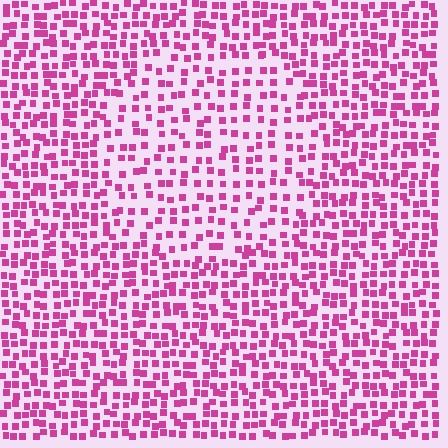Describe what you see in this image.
The image contains small magenta elements arranged at two different densities. A circle-shaped region is visible where the elements are less densely packed than the surrounding area.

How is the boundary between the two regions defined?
The boundary is defined by a change in element density (approximately 1.6x ratio). All elements are the same color, size, and shape.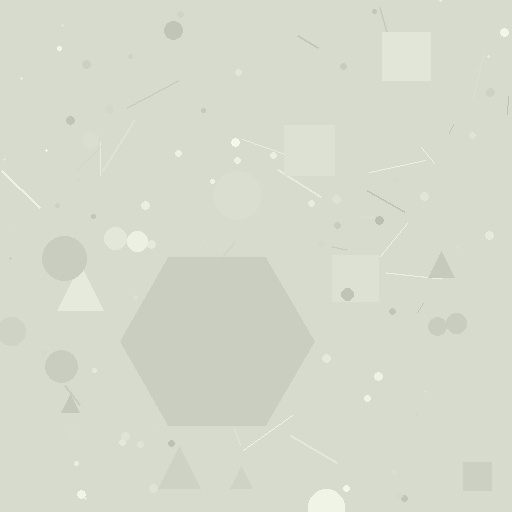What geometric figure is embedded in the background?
A hexagon is embedded in the background.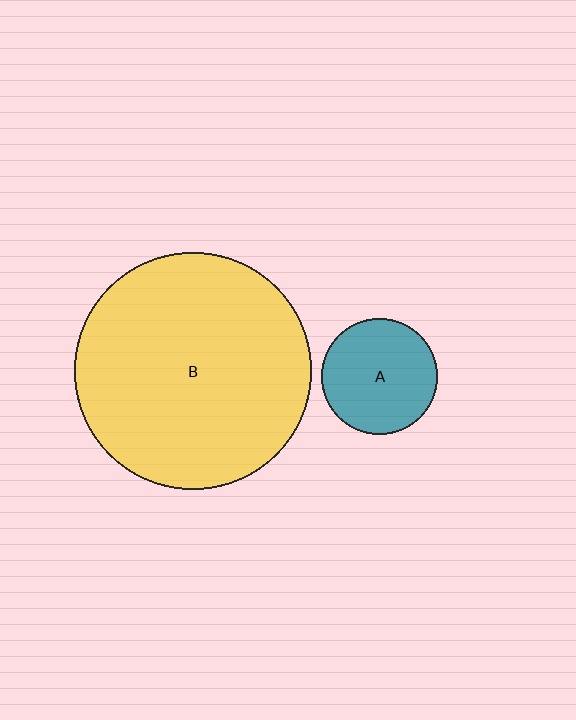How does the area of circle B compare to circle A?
Approximately 4.2 times.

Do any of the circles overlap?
No, none of the circles overlap.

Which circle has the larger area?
Circle B (yellow).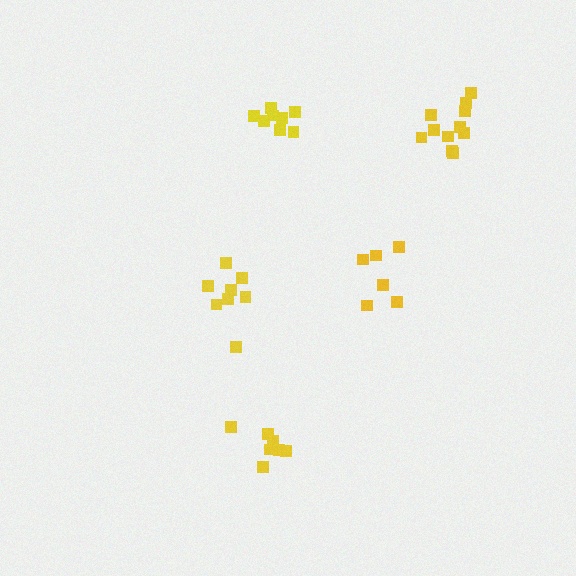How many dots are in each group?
Group 1: 8 dots, Group 2: 6 dots, Group 3: 7 dots, Group 4: 11 dots, Group 5: 8 dots (40 total).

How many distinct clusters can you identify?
There are 5 distinct clusters.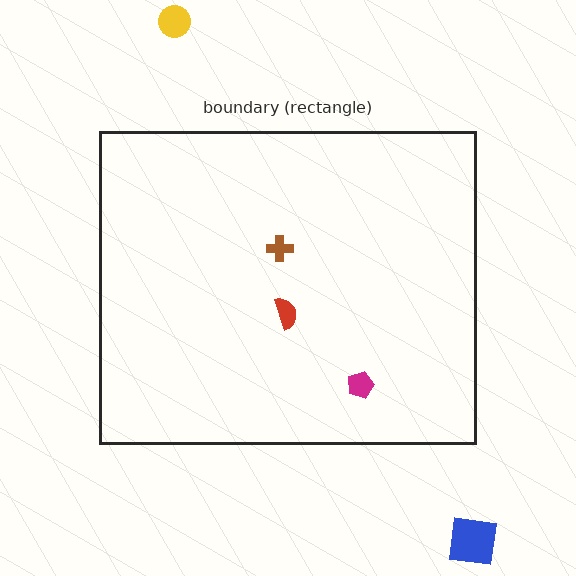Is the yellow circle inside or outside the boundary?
Outside.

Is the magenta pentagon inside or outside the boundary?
Inside.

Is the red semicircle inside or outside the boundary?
Inside.